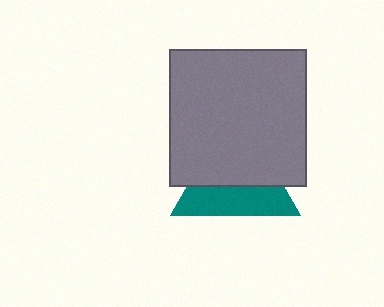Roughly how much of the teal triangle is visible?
A small part of it is visible (roughly 43%).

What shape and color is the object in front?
The object in front is a gray square.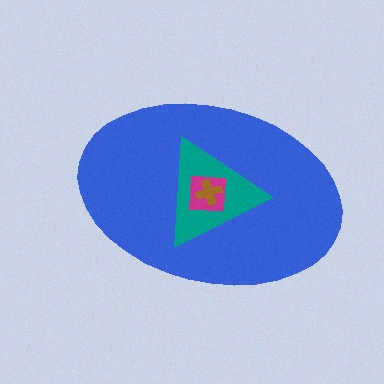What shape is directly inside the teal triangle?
The magenta square.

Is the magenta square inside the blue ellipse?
Yes.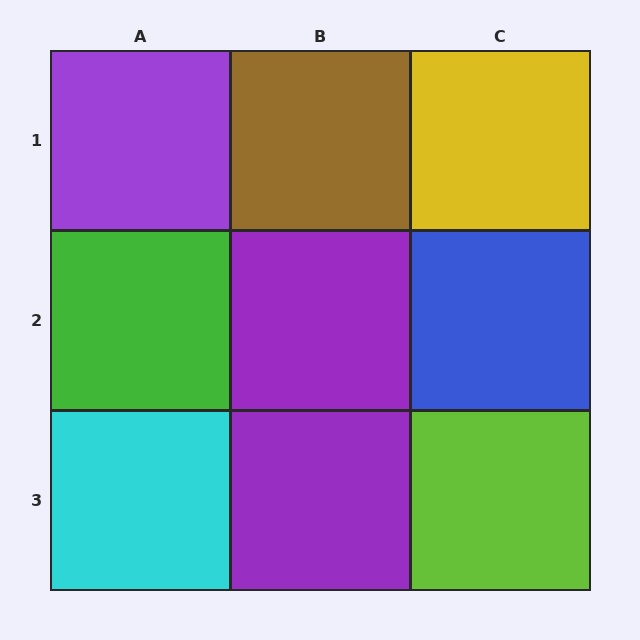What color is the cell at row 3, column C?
Lime.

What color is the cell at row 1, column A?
Purple.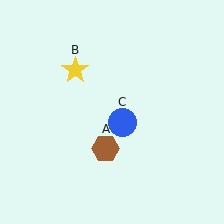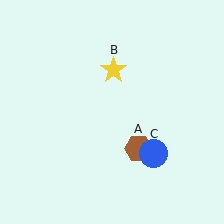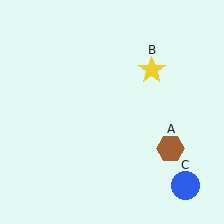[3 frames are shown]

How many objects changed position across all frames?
3 objects changed position: brown hexagon (object A), yellow star (object B), blue circle (object C).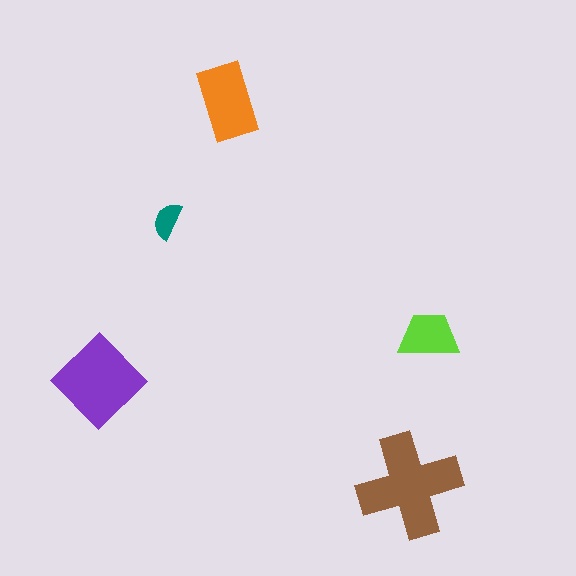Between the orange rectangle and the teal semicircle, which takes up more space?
The orange rectangle.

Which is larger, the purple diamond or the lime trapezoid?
The purple diamond.